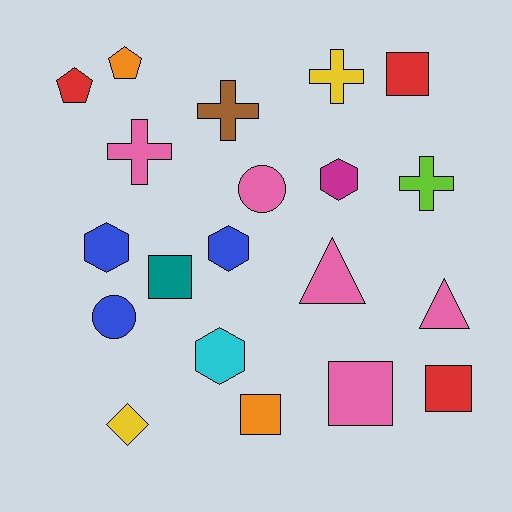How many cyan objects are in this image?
There is 1 cyan object.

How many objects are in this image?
There are 20 objects.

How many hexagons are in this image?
There are 4 hexagons.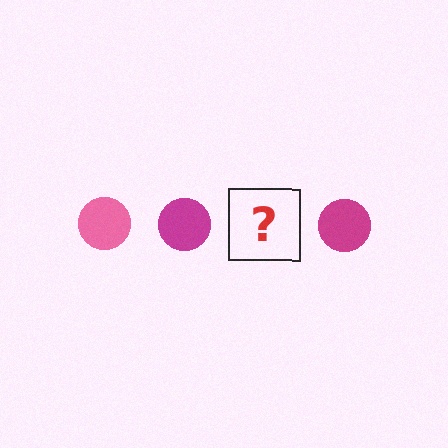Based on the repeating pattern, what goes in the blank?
The blank should be a pink circle.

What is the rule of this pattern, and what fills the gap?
The rule is that the pattern cycles through pink, magenta circles. The gap should be filled with a pink circle.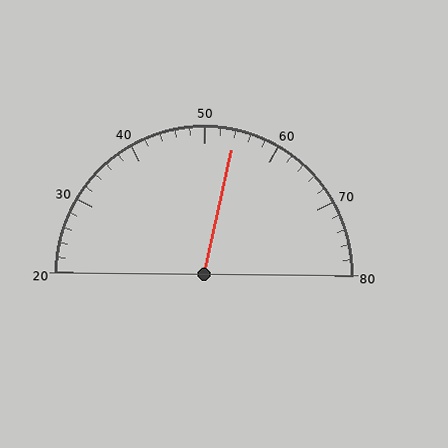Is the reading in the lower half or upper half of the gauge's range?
The reading is in the upper half of the range (20 to 80).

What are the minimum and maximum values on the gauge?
The gauge ranges from 20 to 80.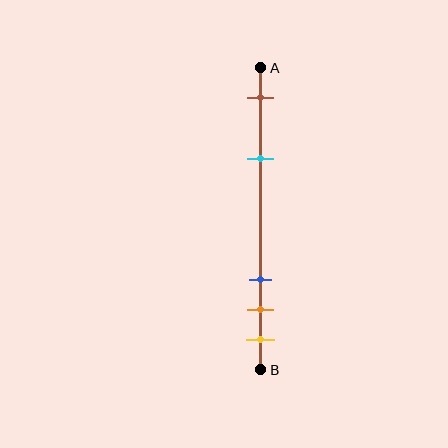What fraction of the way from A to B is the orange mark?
The orange mark is approximately 80% (0.8) of the way from A to B.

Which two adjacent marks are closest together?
The orange and yellow marks are the closest adjacent pair.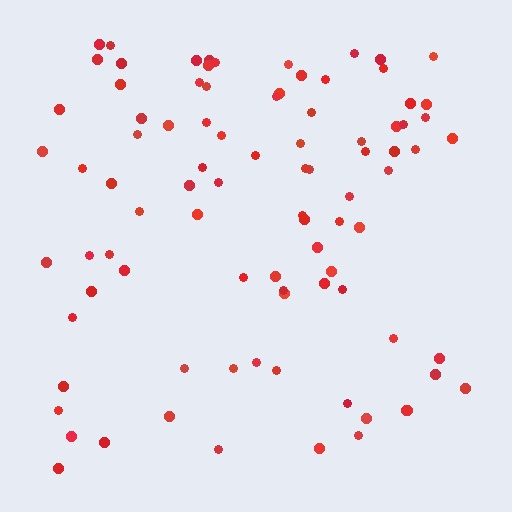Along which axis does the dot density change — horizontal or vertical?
Vertical.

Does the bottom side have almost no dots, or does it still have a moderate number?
Still a moderate number, just noticeably fewer than the top.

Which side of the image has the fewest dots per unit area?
The bottom.